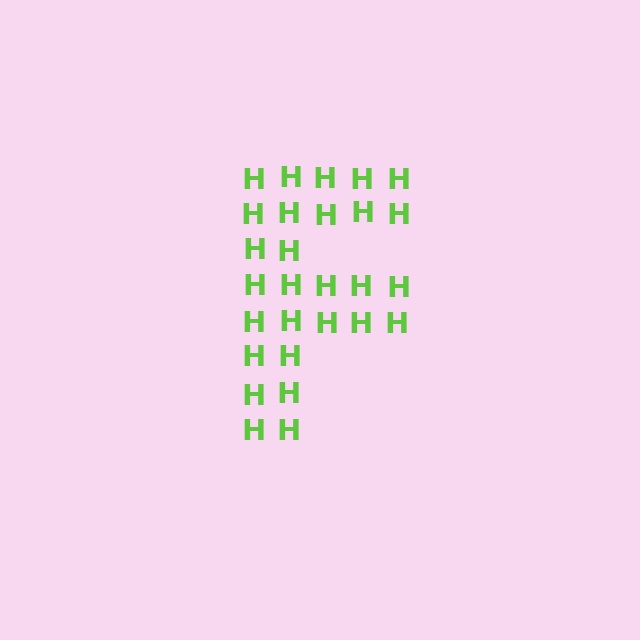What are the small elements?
The small elements are letter H's.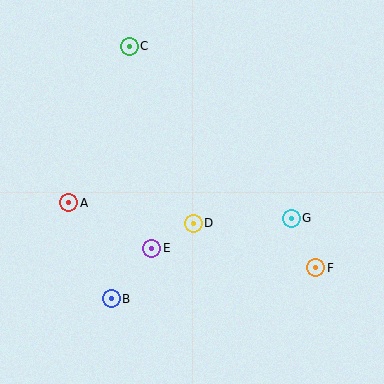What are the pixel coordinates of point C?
Point C is at (129, 46).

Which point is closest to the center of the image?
Point D at (193, 223) is closest to the center.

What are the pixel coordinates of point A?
Point A is at (68, 203).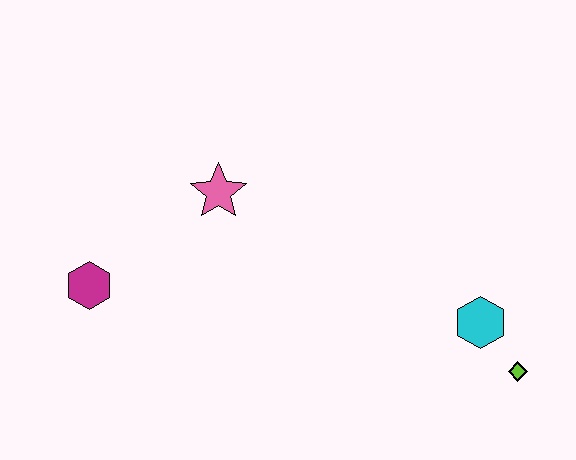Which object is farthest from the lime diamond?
The magenta hexagon is farthest from the lime diamond.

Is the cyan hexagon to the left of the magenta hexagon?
No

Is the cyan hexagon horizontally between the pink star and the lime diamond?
Yes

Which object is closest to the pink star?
The magenta hexagon is closest to the pink star.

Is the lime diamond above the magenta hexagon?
No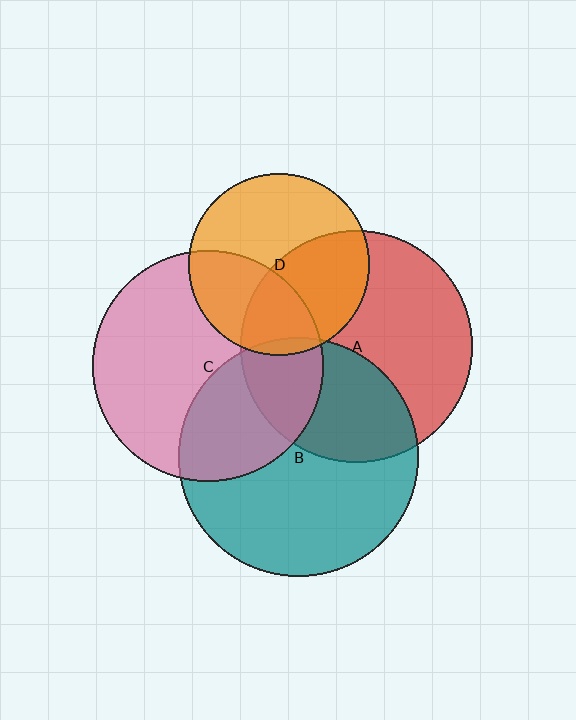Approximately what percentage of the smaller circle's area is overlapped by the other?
Approximately 35%.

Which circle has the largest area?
Circle B (teal).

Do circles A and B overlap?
Yes.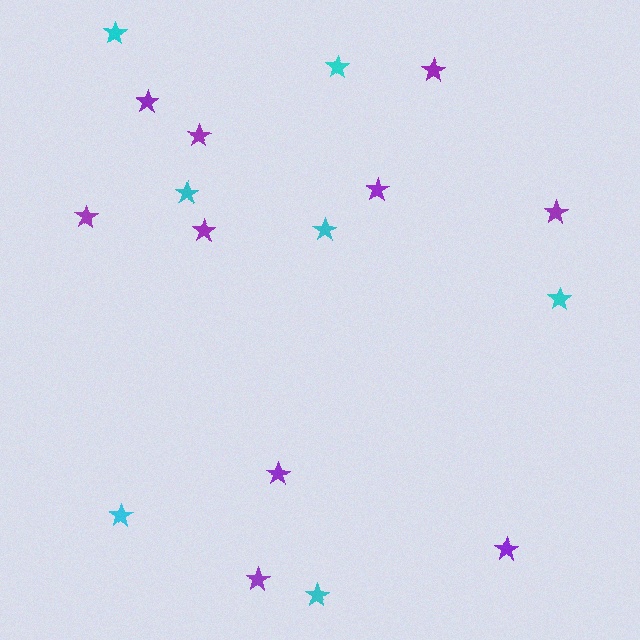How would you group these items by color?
There are 2 groups: one group of cyan stars (7) and one group of purple stars (10).